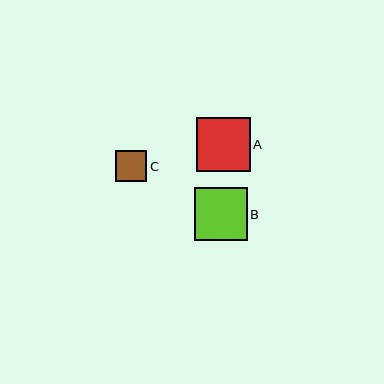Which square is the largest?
Square A is the largest with a size of approximately 53 pixels.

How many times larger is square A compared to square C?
Square A is approximately 1.7 times the size of square C.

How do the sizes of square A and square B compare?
Square A and square B are approximately the same size.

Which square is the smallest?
Square C is the smallest with a size of approximately 31 pixels.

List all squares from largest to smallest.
From largest to smallest: A, B, C.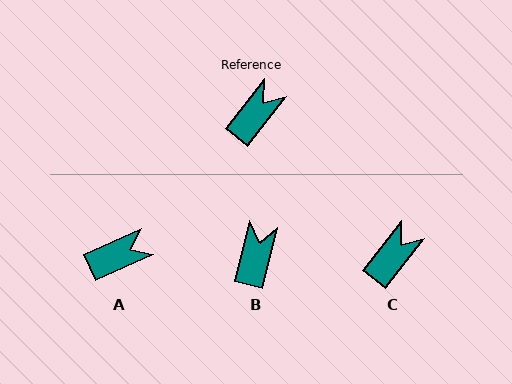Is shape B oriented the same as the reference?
No, it is off by about 24 degrees.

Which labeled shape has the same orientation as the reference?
C.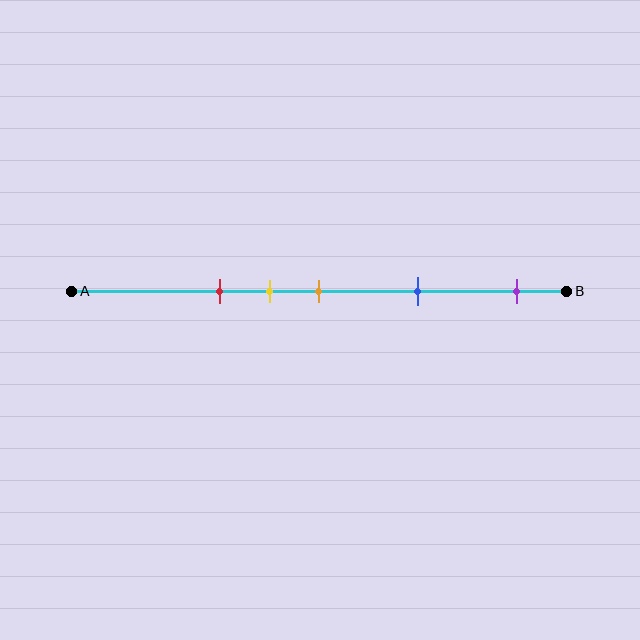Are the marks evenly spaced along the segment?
No, the marks are not evenly spaced.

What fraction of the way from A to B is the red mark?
The red mark is approximately 30% (0.3) of the way from A to B.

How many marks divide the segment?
There are 5 marks dividing the segment.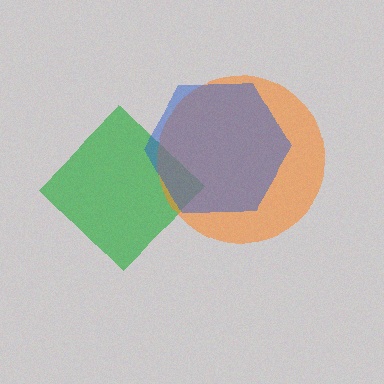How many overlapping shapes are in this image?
There are 3 overlapping shapes in the image.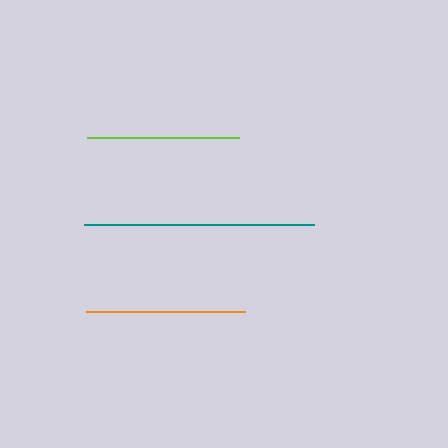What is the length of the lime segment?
The lime segment is approximately 152 pixels long.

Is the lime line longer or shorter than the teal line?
The teal line is longer than the lime line.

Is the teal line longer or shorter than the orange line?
The teal line is longer than the orange line.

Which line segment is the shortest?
The lime line is the shortest at approximately 152 pixels.